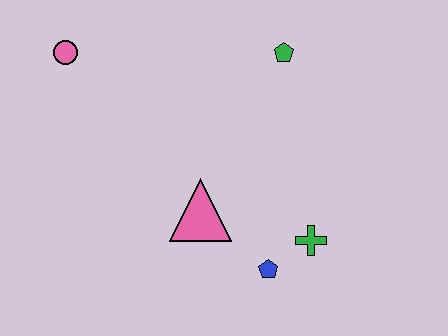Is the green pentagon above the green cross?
Yes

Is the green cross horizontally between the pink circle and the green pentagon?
No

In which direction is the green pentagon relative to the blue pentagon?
The green pentagon is above the blue pentagon.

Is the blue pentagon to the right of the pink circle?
Yes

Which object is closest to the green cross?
The blue pentagon is closest to the green cross.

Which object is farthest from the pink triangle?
The pink circle is farthest from the pink triangle.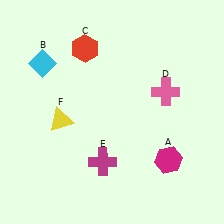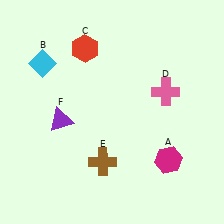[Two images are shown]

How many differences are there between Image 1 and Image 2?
There are 2 differences between the two images.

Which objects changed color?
E changed from magenta to brown. F changed from yellow to purple.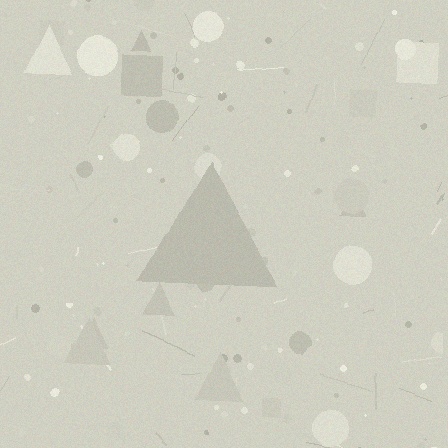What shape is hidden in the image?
A triangle is hidden in the image.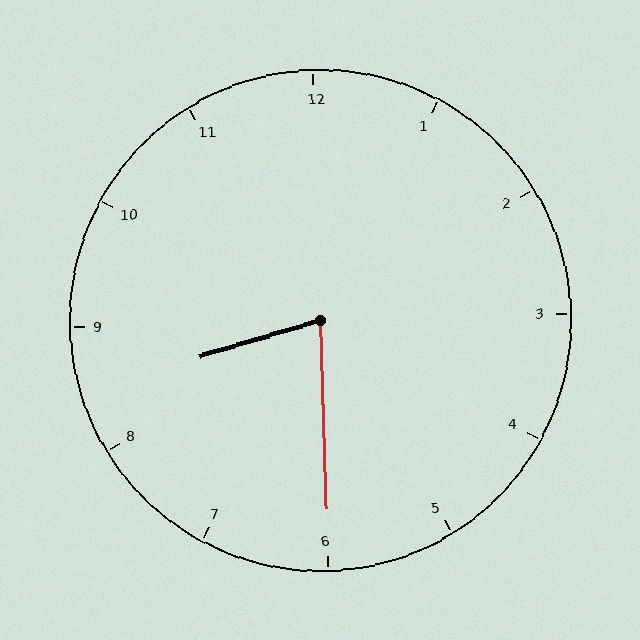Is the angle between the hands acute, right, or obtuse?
It is acute.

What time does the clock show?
8:30.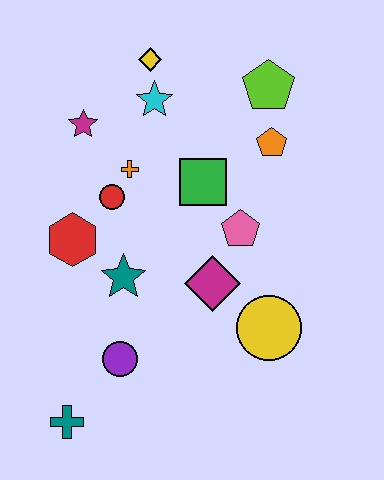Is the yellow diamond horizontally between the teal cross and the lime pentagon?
Yes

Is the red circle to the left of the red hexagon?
No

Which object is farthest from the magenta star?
The teal cross is farthest from the magenta star.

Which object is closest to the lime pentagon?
The orange pentagon is closest to the lime pentagon.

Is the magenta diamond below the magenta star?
Yes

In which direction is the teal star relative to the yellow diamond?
The teal star is below the yellow diamond.